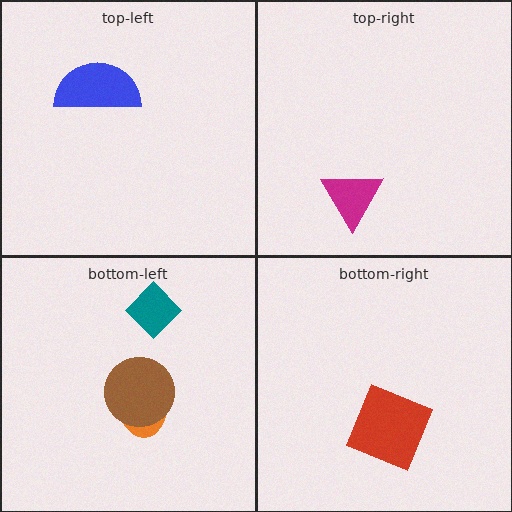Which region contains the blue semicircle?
The top-left region.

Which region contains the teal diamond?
The bottom-left region.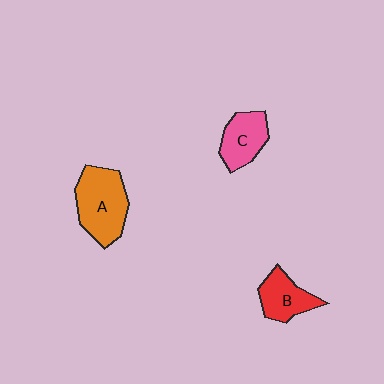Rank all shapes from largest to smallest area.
From largest to smallest: A (orange), C (pink), B (red).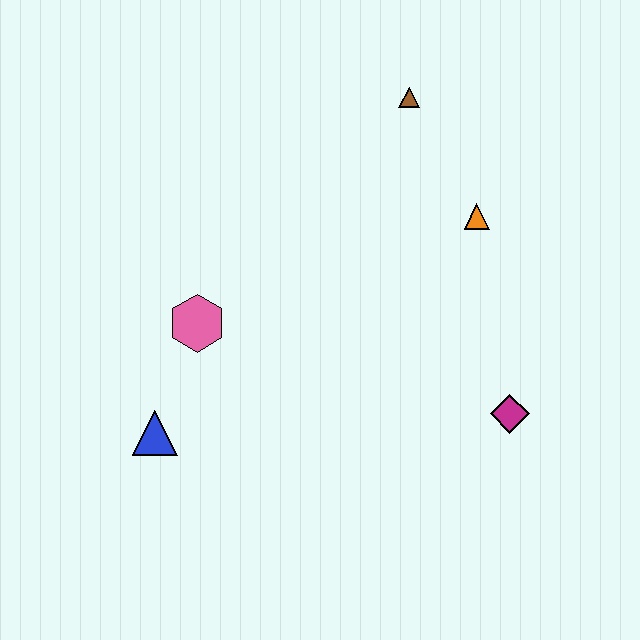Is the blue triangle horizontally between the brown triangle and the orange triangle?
No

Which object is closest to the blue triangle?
The pink hexagon is closest to the blue triangle.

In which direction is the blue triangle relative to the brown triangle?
The blue triangle is below the brown triangle.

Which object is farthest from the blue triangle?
The brown triangle is farthest from the blue triangle.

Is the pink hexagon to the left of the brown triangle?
Yes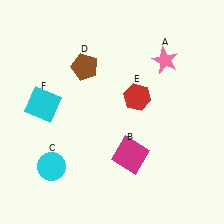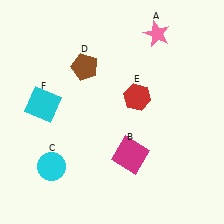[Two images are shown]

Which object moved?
The pink star (A) moved up.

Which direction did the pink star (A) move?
The pink star (A) moved up.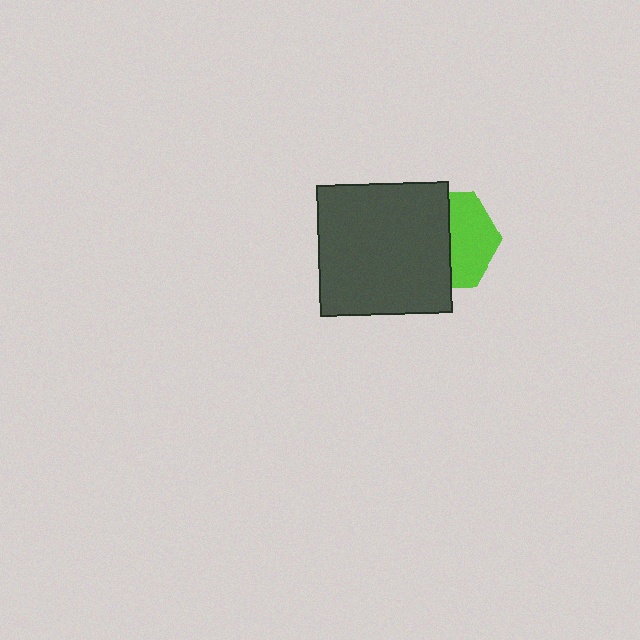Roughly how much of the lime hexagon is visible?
About half of it is visible (roughly 45%).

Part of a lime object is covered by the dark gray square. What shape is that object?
It is a hexagon.